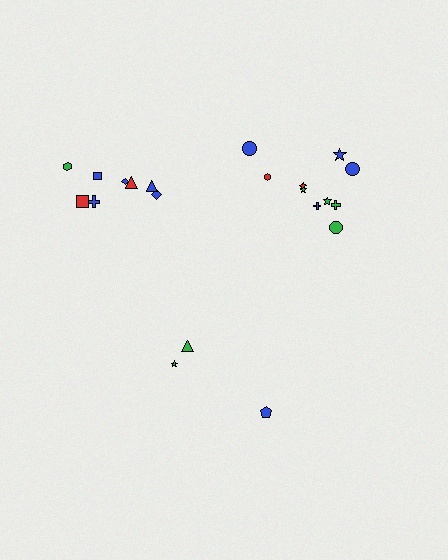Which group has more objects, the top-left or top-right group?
The top-right group.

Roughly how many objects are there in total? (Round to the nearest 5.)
Roughly 20 objects in total.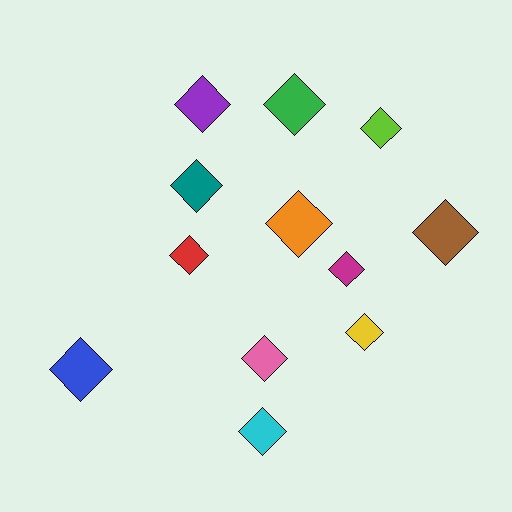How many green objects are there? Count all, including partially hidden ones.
There is 1 green object.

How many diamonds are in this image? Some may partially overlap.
There are 12 diamonds.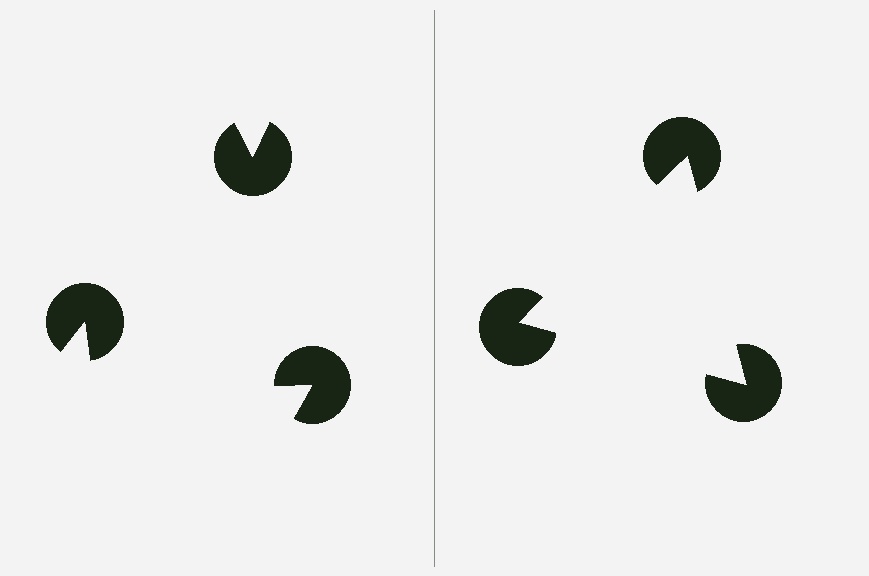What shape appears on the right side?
An illusory triangle.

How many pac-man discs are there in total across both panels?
6 — 3 on each side.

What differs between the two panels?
The pac-man discs are positioned identically on both sides; only the wedge orientations differ. On the right they align to a triangle; on the left they are misaligned.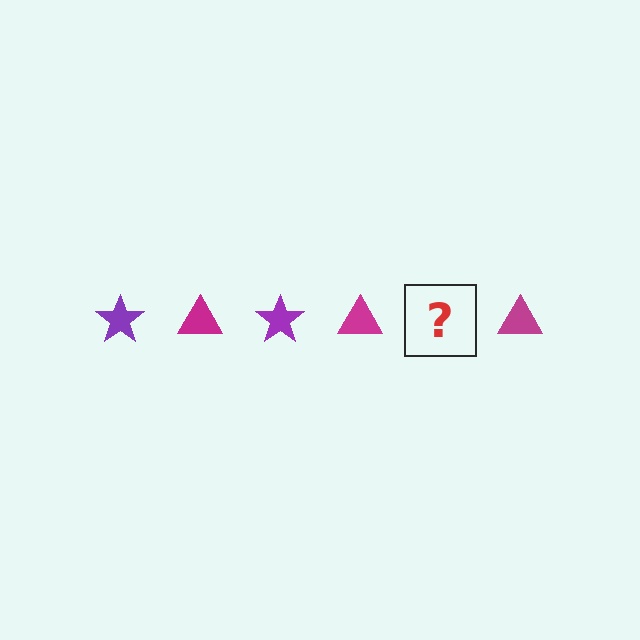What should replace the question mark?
The question mark should be replaced with a purple star.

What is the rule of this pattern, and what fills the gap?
The rule is that the pattern alternates between purple star and magenta triangle. The gap should be filled with a purple star.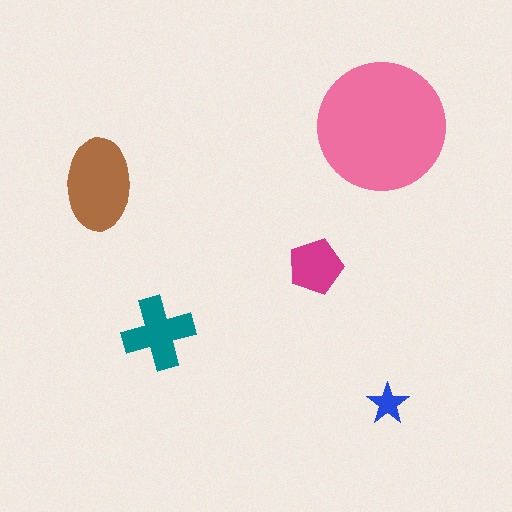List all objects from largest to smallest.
The pink circle, the brown ellipse, the teal cross, the magenta pentagon, the blue star.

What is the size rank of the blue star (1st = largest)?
5th.